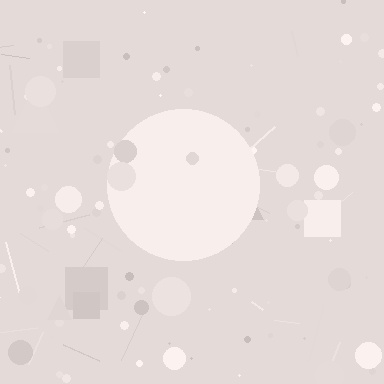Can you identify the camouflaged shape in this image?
The camouflaged shape is a circle.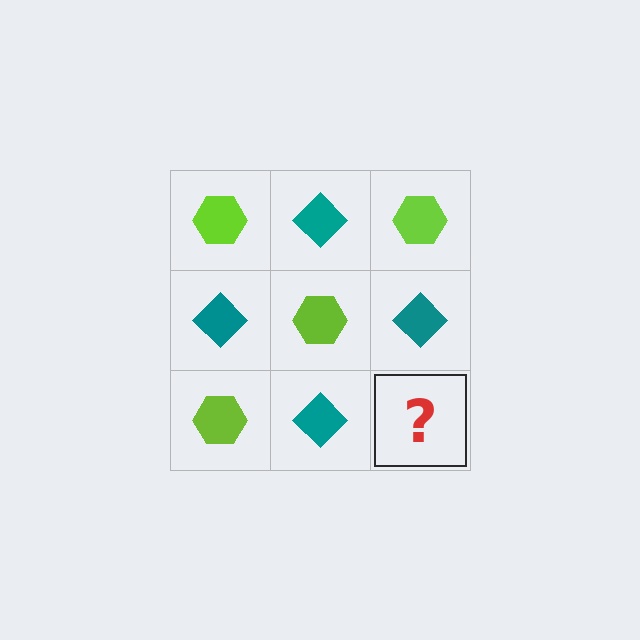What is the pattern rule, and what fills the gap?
The rule is that it alternates lime hexagon and teal diamond in a checkerboard pattern. The gap should be filled with a lime hexagon.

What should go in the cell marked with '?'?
The missing cell should contain a lime hexagon.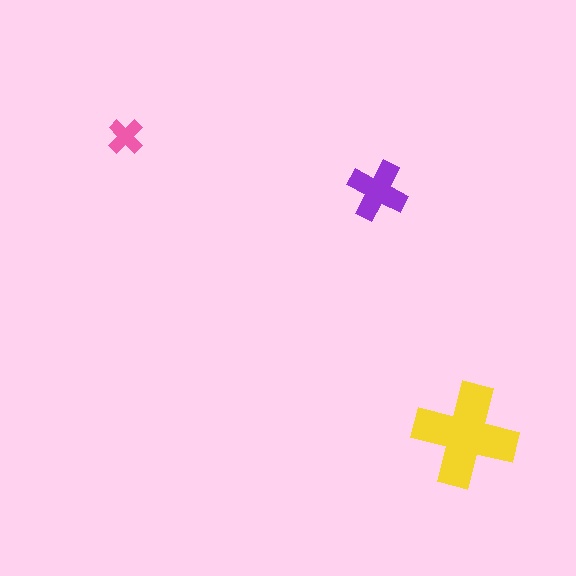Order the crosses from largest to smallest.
the yellow one, the purple one, the pink one.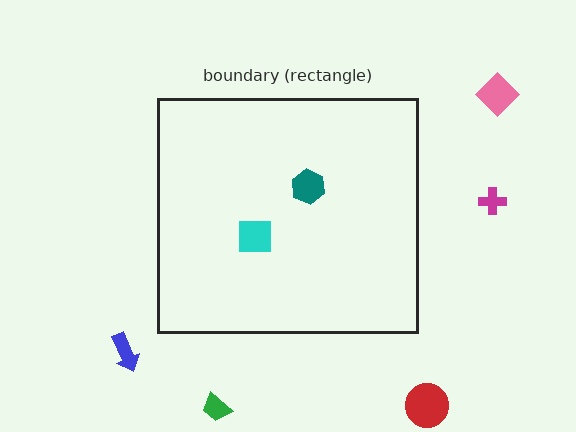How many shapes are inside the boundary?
2 inside, 5 outside.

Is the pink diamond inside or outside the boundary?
Outside.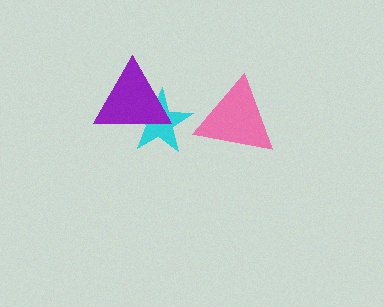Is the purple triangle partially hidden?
No, no other shape covers it.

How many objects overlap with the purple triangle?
1 object overlaps with the purple triangle.